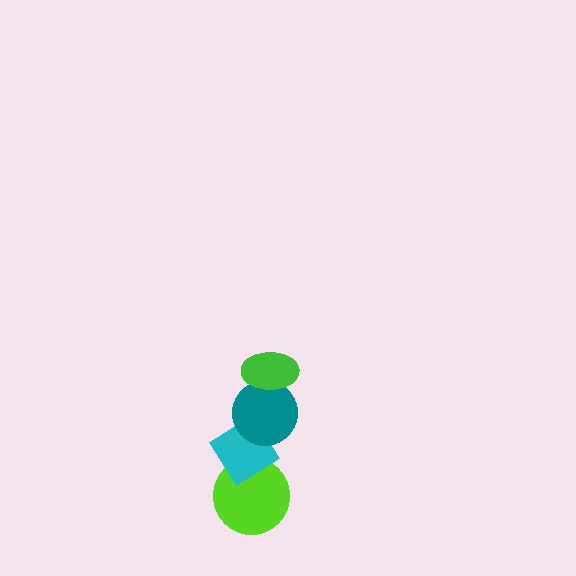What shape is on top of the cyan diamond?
The teal circle is on top of the cyan diamond.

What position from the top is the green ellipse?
The green ellipse is 1st from the top.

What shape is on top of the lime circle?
The cyan diamond is on top of the lime circle.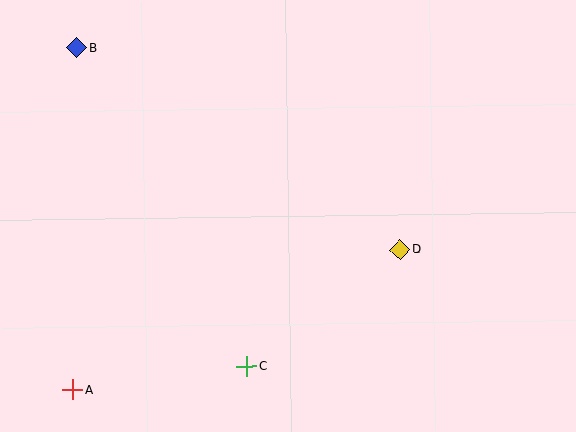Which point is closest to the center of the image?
Point D at (400, 250) is closest to the center.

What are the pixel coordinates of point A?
Point A is at (73, 390).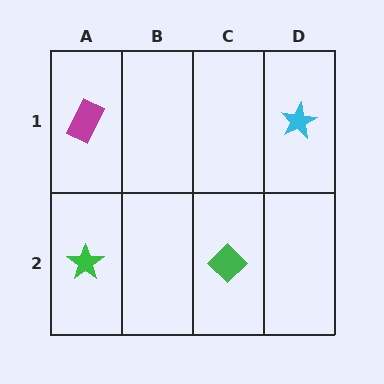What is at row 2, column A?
A green star.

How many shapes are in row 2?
2 shapes.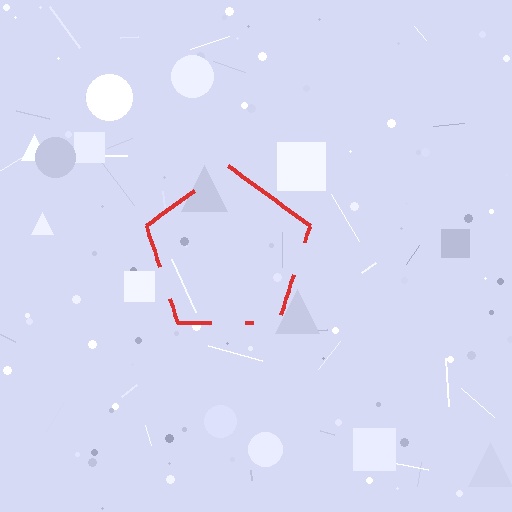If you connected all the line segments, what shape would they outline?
They would outline a pentagon.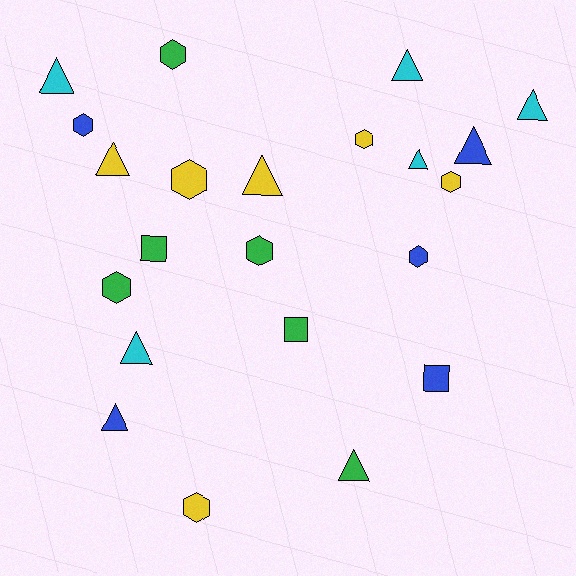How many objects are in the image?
There are 22 objects.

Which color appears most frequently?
Yellow, with 6 objects.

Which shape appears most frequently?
Triangle, with 10 objects.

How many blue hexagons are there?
There are 2 blue hexagons.